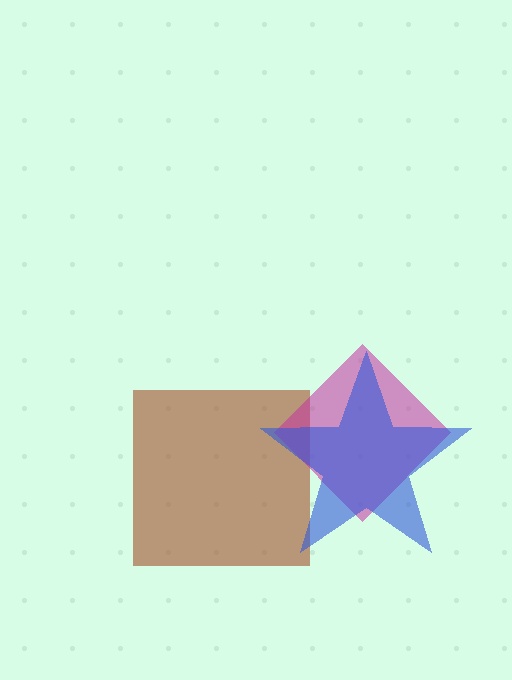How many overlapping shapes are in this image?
There are 3 overlapping shapes in the image.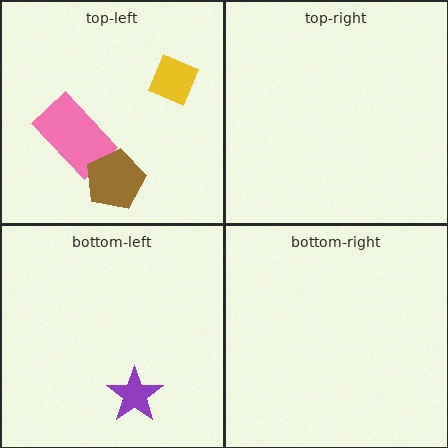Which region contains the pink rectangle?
The top-left region.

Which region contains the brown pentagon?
The top-left region.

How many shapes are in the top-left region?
3.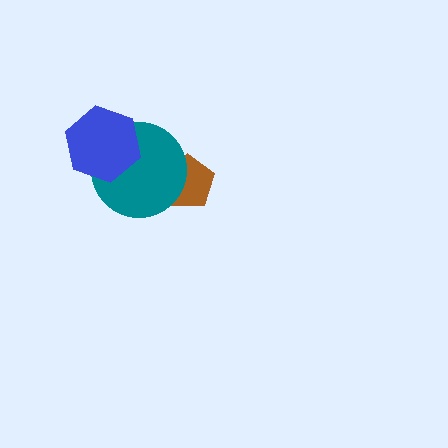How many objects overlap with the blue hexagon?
1 object overlaps with the blue hexagon.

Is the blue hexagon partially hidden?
No, no other shape covers it.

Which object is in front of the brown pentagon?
The teal circle is in front of the brown pentagon.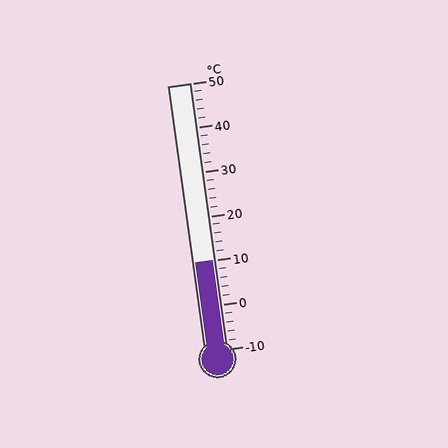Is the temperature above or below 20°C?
The temperature is below 20°C.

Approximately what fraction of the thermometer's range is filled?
The thermometer is filled to approximately 35% of its range.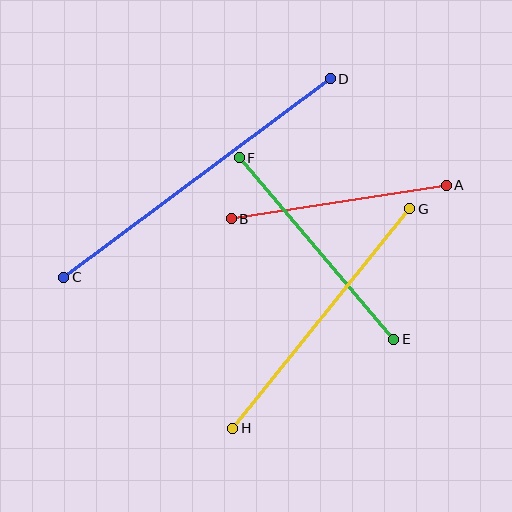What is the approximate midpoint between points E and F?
The midpoint is at approximately (316, 249) pixels.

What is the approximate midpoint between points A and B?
The midpoint is at approximately (339, 202) pixels.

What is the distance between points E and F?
The distance is approximately 239 pixels.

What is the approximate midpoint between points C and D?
The midpoint is at approximately (197, 178) pixels.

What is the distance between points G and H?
The distance is approximately 282 pixels.